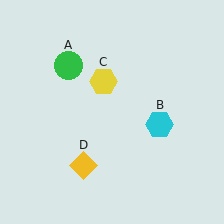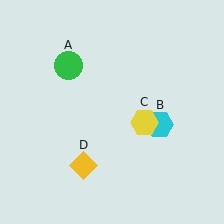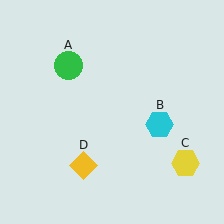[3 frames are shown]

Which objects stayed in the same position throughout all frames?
Green circle (object A) and cyan hexagon (object B) and yellow diamond (object D) remained stationary.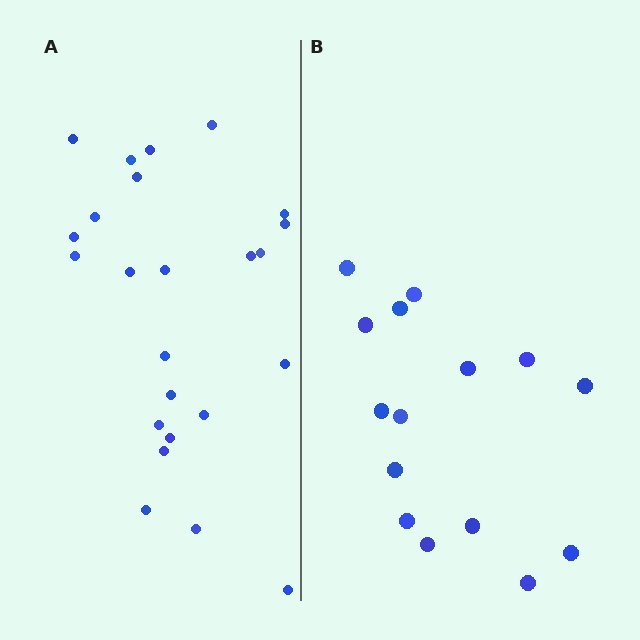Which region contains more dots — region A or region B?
Region A (the left region) has more dots.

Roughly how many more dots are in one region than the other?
Region A has roughly 8 or so more dots than region B.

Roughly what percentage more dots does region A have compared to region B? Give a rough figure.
About 60% more.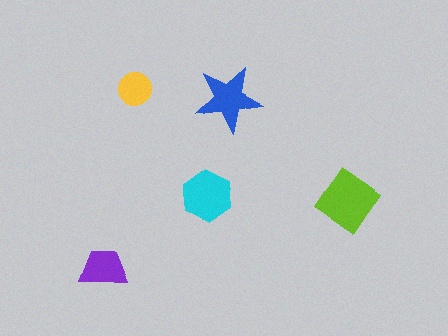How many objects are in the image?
There are 5 objects in the image.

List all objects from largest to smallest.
The lime diamond, the cyan hexagon, the blue star, the purple trapezoid, the yellow circle.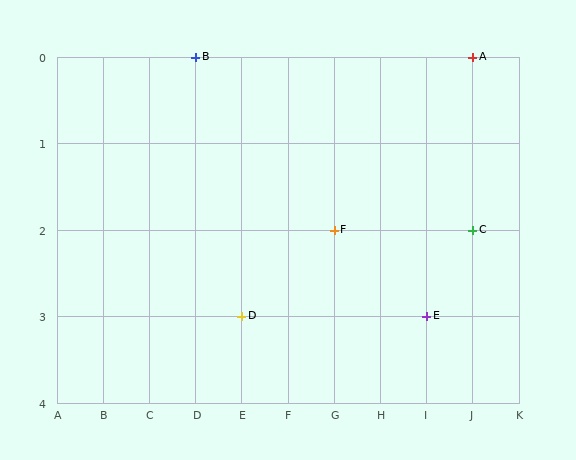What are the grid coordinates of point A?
Point A is at grid coordinates (J, 0).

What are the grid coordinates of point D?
Point D is at grid coordinates (E, 3).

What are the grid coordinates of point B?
Point B is at grid coordinates (D, 0).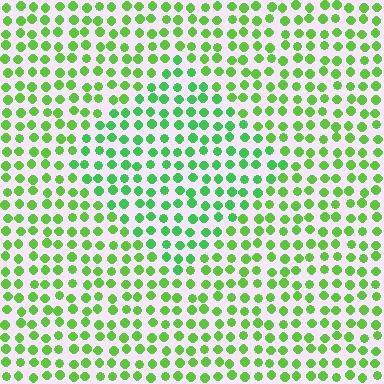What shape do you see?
I see a diamond.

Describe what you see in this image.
The image is filled with small lime elements in a uniform arrangement. A diamond-shaped region is visible where the elements are tinted to a slightly different hue, forming a subtle color boundary.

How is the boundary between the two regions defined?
The boundary is defined purely by a slight shift in hue (about 23 degrees). Spacing, size, and orientation are identical on both sides.